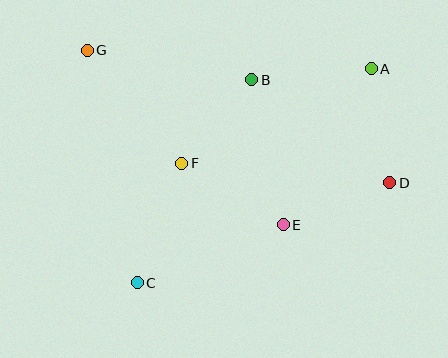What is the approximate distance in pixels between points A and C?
The distance between A and C is approximately 317 pixels.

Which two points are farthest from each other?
Points D and G are farthest from each other.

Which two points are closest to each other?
Points B and F are closest to each other.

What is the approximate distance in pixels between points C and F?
The distance between C and F is approximately 127 pixels.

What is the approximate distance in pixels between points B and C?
The distance between B and C is approximately 233 pixels.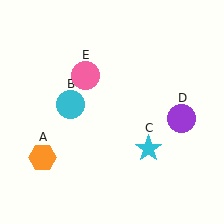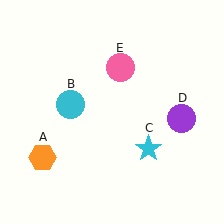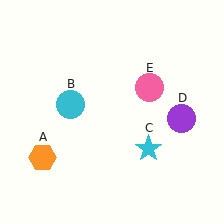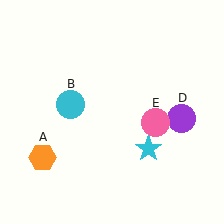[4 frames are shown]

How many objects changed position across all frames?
1 object changed position: pink circle (object E).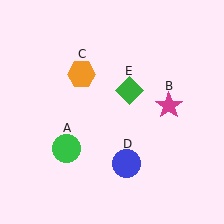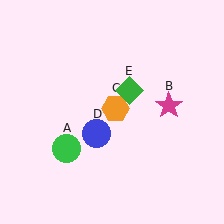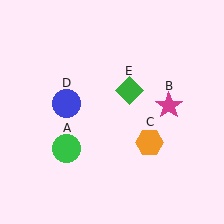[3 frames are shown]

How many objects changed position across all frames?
2 objects changed position: orange hexagon (object C), blue circle (object D).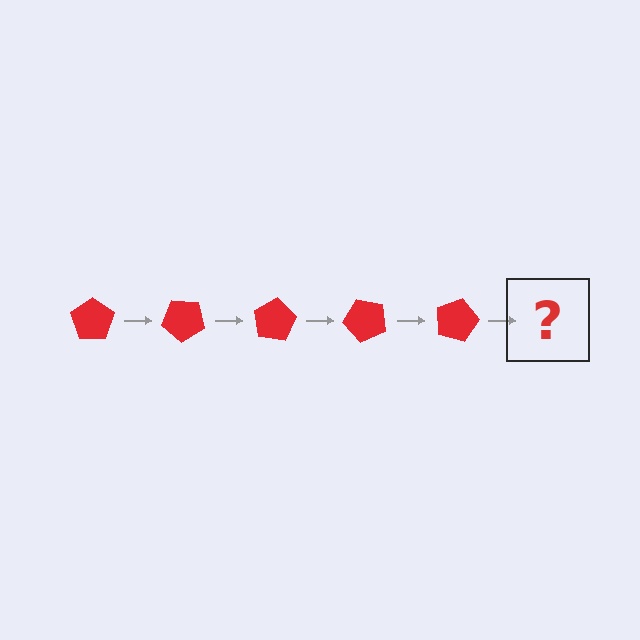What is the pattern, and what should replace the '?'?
The pattern is that the pentagon rotates 40 degrees each step. The '?' should be a red pentagon rotated 200 degrees.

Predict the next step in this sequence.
The next step is a red pentagon rotated 200 degrees.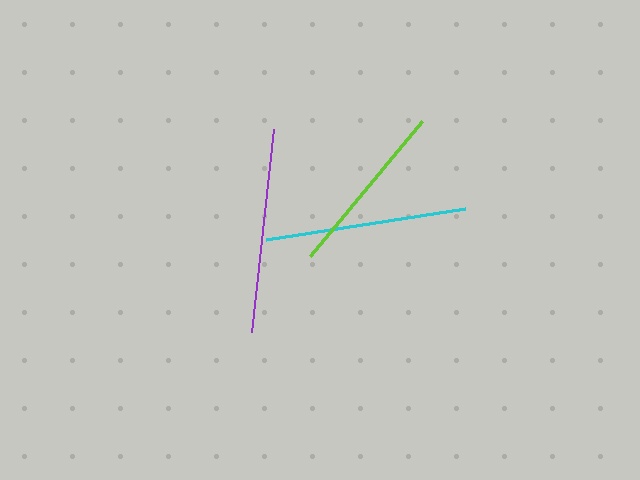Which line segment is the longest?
The purple line is the longest at approximately 204 pixels.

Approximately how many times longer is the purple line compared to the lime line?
The purple line is approximately 1.2 times the length of the lime line.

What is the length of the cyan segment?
The cyan segment is approximately 201 pixels long.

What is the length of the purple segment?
The purple segment is approximately 204 pixels long.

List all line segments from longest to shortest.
From longest to shortest: purple, cyan, lime.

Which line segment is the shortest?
The lime line is the shortest at approximately 175 pixels.